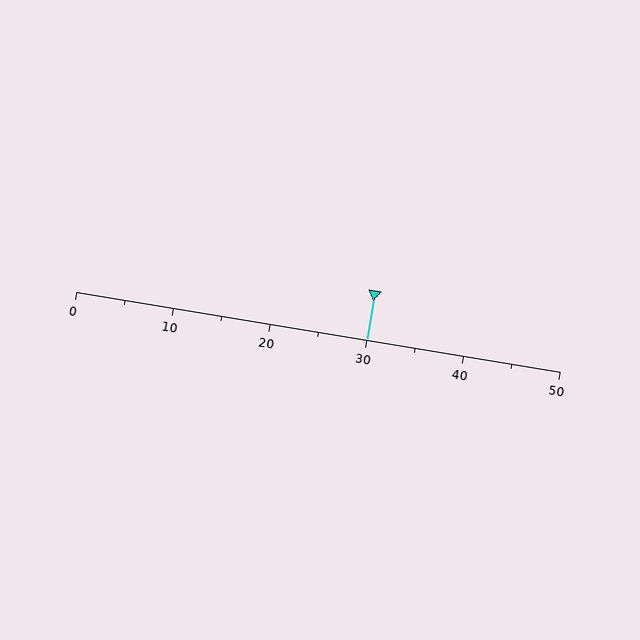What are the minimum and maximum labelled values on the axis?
The axis runs from 0 to 50.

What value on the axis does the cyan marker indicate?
The marker indicates approximately 30.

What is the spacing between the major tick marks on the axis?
The major ticks are spaced 10 apart.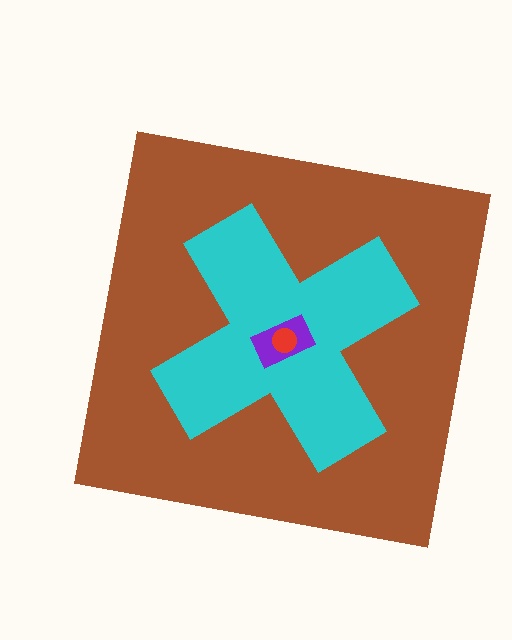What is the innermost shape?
The red circle.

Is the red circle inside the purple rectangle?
Yes.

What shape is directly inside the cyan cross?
The purple rectangle.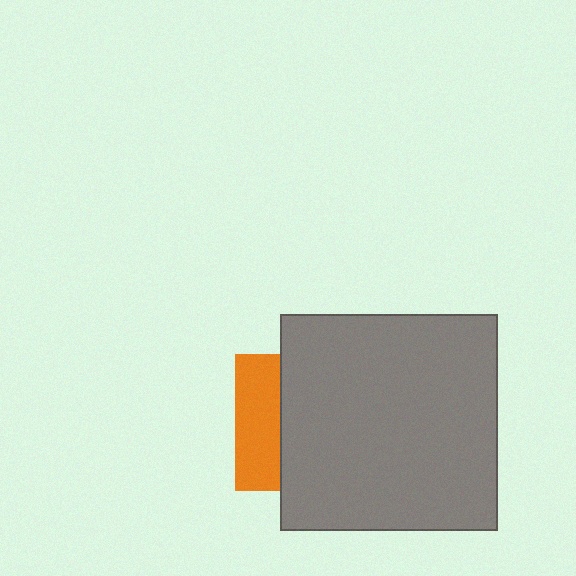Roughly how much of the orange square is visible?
A small part of it is visible (roughly 32%).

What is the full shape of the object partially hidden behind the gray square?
The partially hidden object is an orange square.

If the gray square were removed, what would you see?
You would see the complete orange square.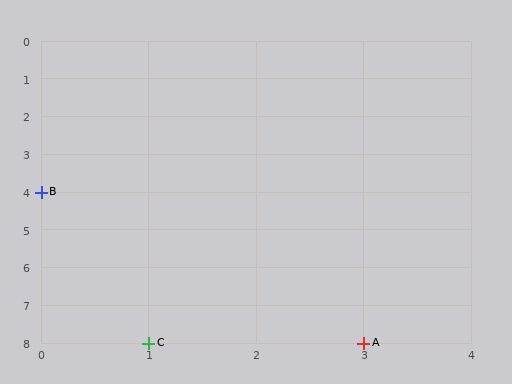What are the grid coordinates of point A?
Point A is at grid coordinates (3, 8).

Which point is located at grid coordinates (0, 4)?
Point B is at (0, 4).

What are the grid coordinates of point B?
Point B is at grid coordinates (0, 4).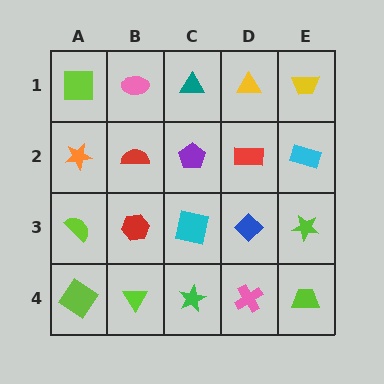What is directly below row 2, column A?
A lime semicircle.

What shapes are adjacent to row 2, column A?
A lime square (row 1, column A), a lime semicircle (row 3, column A), a red semicircle (row 2, column B).